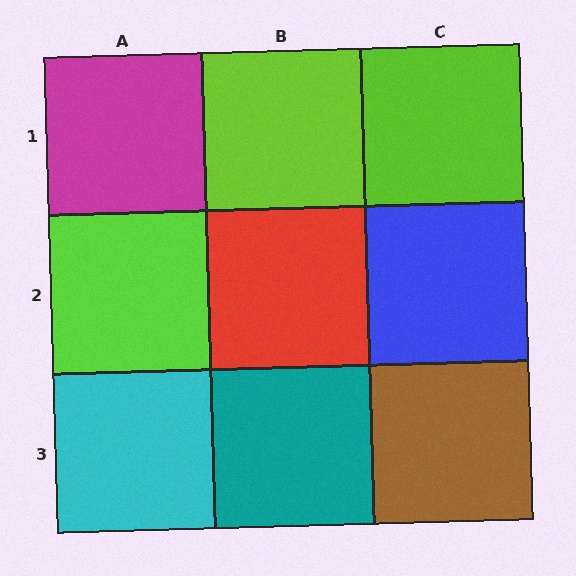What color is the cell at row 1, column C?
Lime.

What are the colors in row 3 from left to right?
Cyan, teal, brown.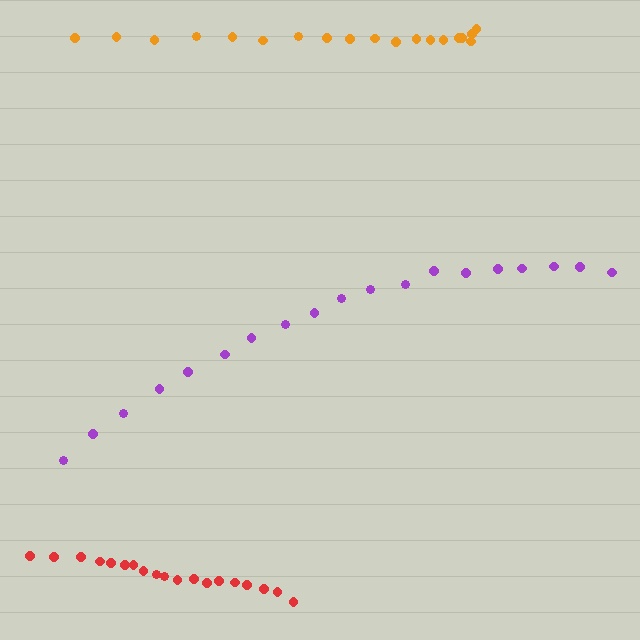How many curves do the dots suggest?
There are 3 distinct paths.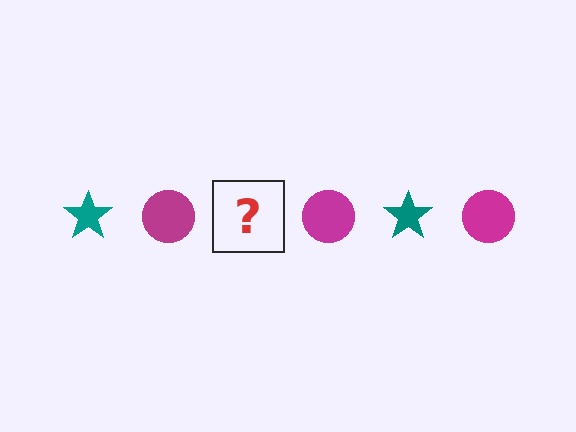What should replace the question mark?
The question mark should be replaced with a teal star.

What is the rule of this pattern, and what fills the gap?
The rule is that the pattern alternates between teal star and magenta circle. The gap should be filled with a teal star.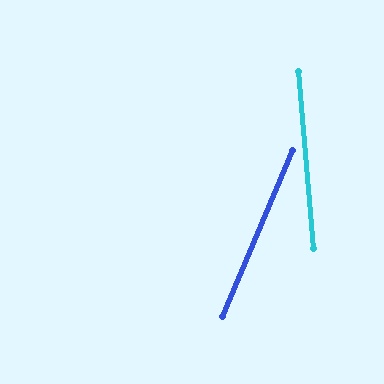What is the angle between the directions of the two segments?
Approximately 28 degrees.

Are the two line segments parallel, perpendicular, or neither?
Neither parallel nor perpendicular — they differ by about 28°.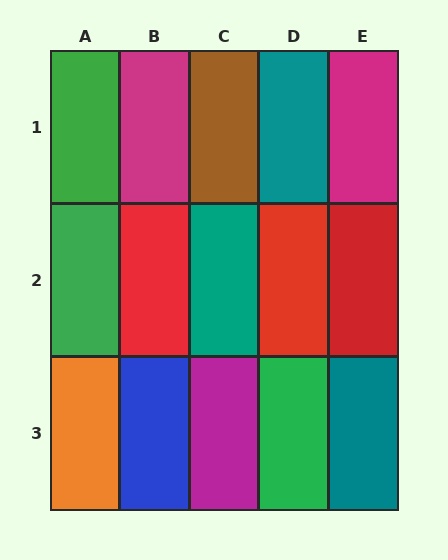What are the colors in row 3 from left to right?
Orange, blue, magenta, green, teal.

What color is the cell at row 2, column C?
Teal.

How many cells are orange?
1 cell is orange.